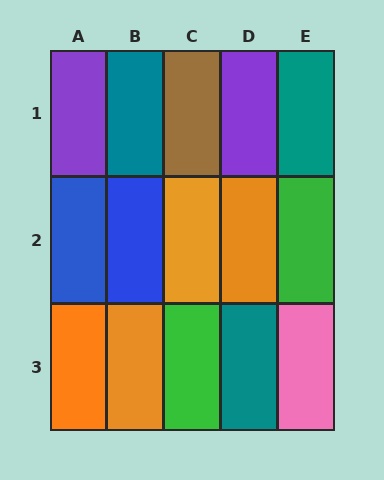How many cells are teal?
3 cells are teal.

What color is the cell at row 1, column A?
Purple.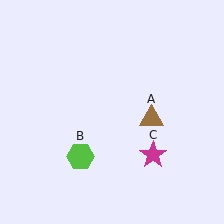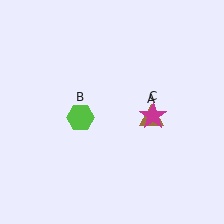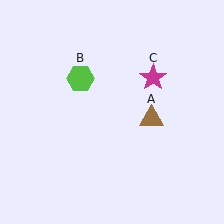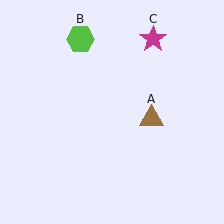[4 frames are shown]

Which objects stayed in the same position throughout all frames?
Brown triangle (object A) remained stationary.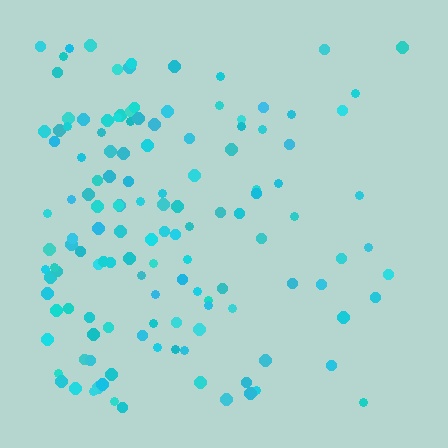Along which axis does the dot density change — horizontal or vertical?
Horizontal.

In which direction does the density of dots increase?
From right to left, with the left side densest.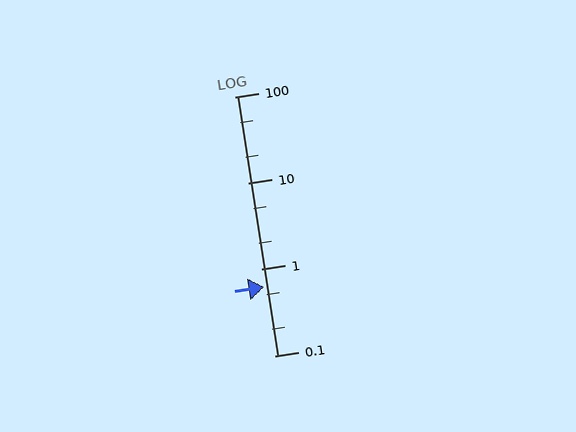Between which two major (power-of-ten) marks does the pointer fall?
The pointer is between 0.1 and 1.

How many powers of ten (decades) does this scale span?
The scale spans 3 decades, from 0.1 to 100.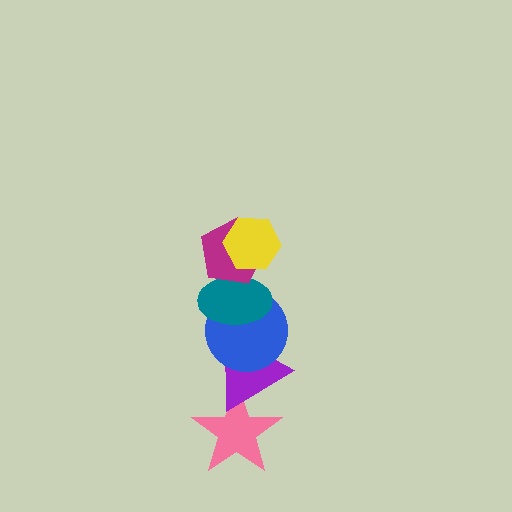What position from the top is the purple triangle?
The purple triangle is 5th from the top.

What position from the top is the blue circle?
The blue circle is 4th from the top.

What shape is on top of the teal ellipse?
The magenta pentagon is on top of the teal ellipse.